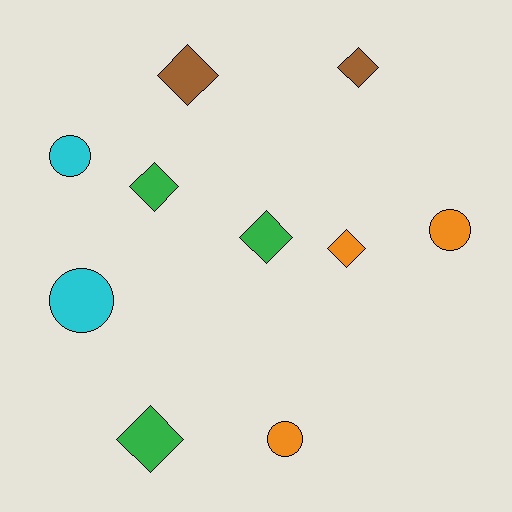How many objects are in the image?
There are 10 objects.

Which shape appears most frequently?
Diamond, with 6 objects.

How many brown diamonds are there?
There are 2 brown diamonds.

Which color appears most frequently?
Orange, with 3 objects.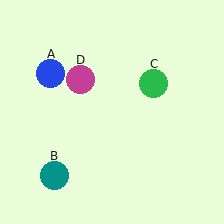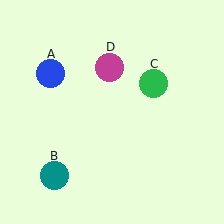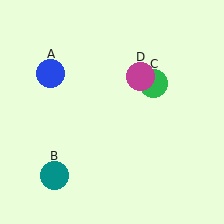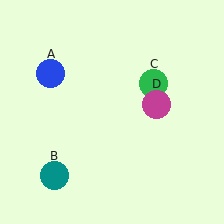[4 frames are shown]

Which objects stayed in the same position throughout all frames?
Blue circle (object A) and teal circle (object B) and green circle (object C) remained stationary.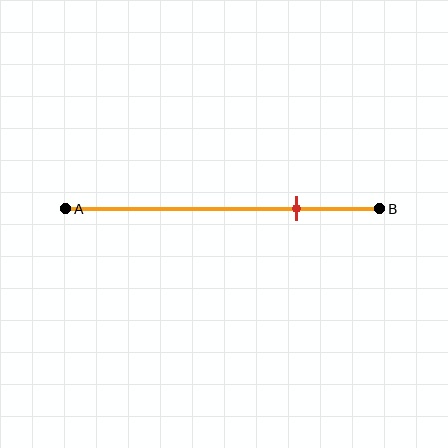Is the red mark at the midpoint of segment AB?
No, the mark is at about 75% from A, not at the 50% midpoint.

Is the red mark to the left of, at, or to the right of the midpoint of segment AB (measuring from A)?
The red mark is to the right of the midpoint of segment AB.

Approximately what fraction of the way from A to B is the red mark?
The red mark is approximately 75% of the way from A to B.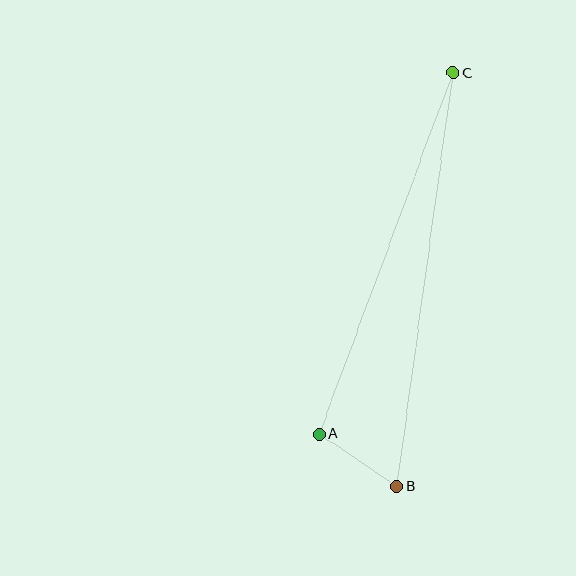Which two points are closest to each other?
Points A and B are closest to each other.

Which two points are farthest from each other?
Points B and C are farthest from each other.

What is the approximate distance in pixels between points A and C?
The distance between A and C is approximately 385 pixels.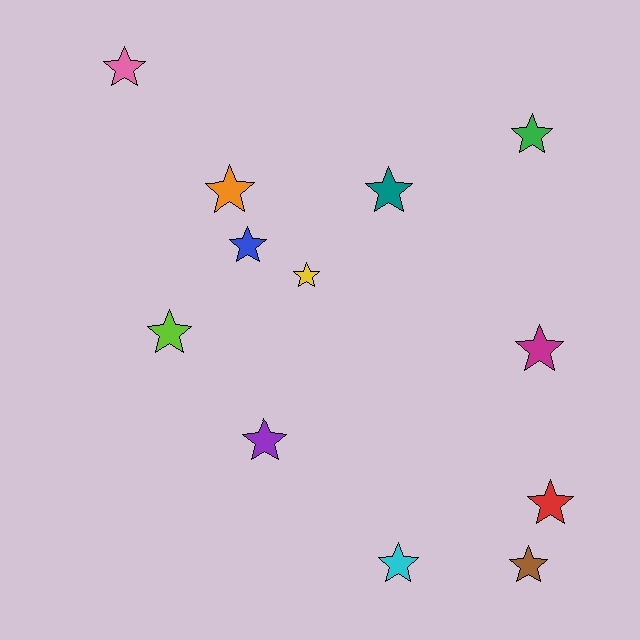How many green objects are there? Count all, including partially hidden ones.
There is 1 green object.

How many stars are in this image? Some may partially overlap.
There are 12 stars.